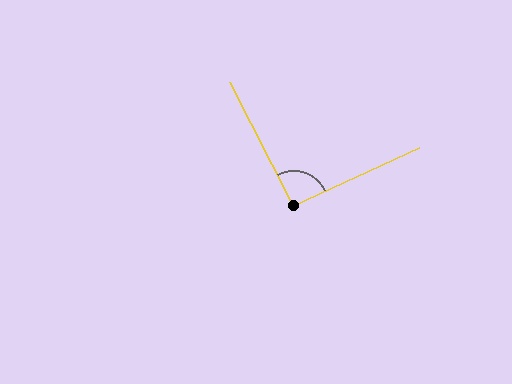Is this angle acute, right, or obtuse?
It is approximately a right angle.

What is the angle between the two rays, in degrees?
Approximately 93 degrees.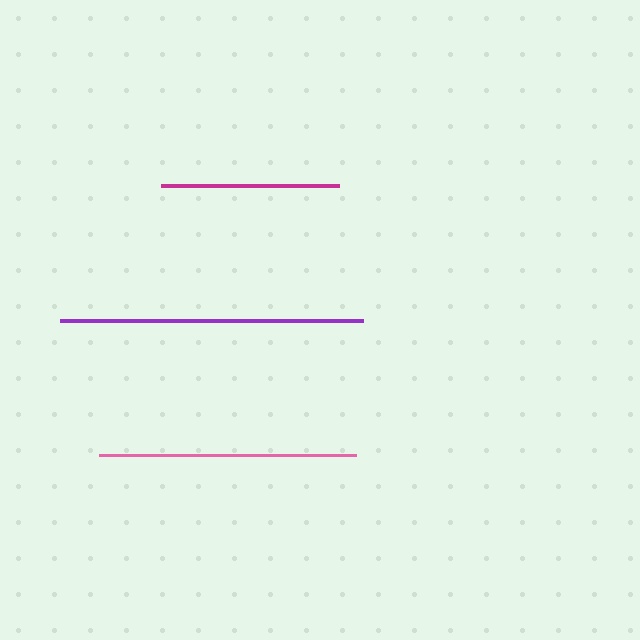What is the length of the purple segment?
The purple segment is approximately 303 pixels long.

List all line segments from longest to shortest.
From longest to shortest: purple, pink, magenta.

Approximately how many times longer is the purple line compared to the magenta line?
The purple line is approximately 1.7 times the length of the magenta line.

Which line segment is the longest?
The purple line is the longest at approximately 303 pixels.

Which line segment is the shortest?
The magenta line is the shortest at approximately 178 pixels.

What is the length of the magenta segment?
The magenta segment is approximately 178 pixels long.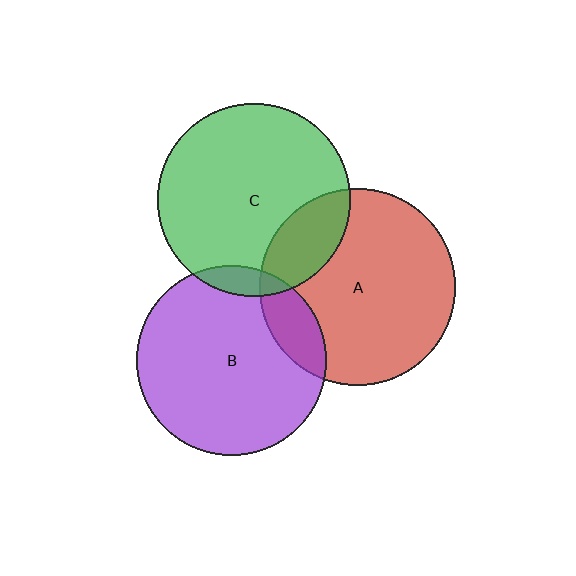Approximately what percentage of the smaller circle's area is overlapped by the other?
Approximately 20%.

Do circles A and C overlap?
Yes.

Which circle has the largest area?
Circle A (red).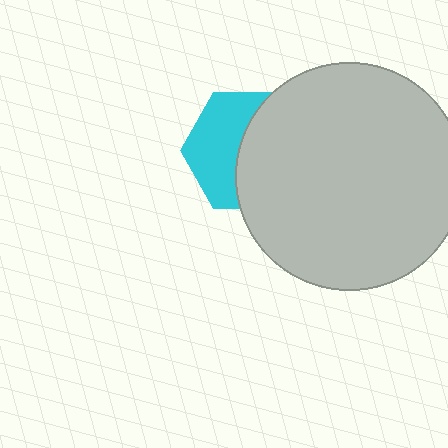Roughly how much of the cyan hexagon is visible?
About half of it is visible (roughly 47%).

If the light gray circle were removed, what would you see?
You would see the complete cyan hexagon.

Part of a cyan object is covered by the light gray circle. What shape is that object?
It is a hexagon.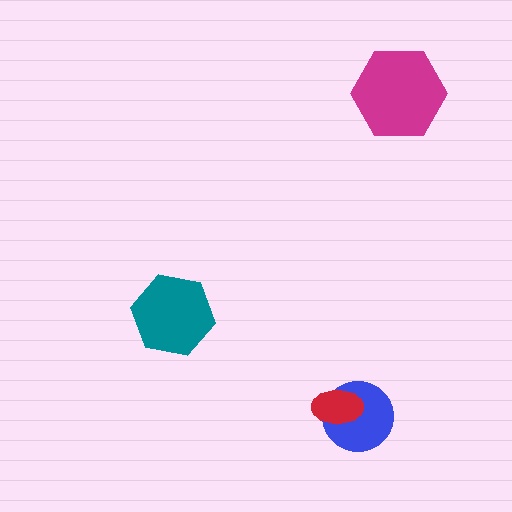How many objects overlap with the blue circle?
1 object overlaps with the blue circle.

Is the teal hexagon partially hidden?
No, no other shape covers it.